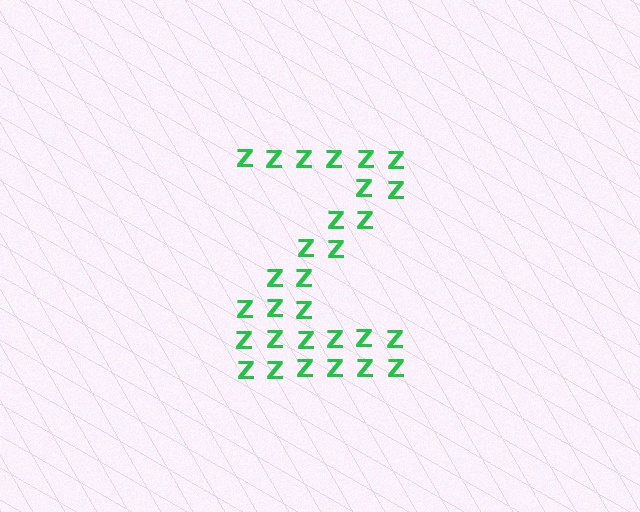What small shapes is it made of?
It is made of small letter Z's.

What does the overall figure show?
The overall figure shows the letter Z.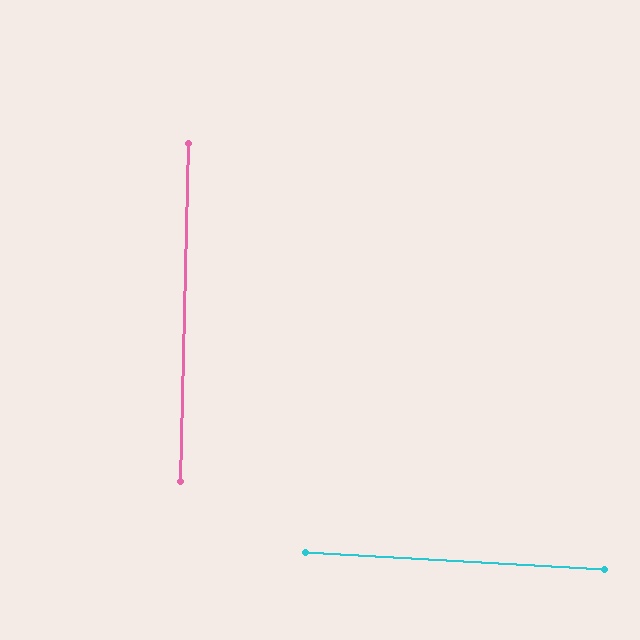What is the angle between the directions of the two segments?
Approximately 88 degrees.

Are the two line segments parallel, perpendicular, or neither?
Perpendicular — they meet at approximately 88°.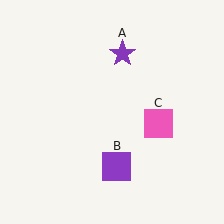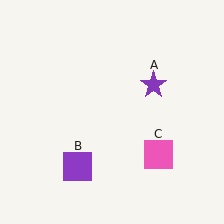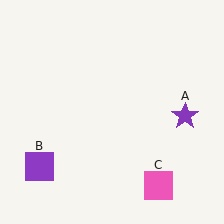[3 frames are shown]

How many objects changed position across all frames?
3 objects changed position: purple star (object A), purple square (object B), pink square (object C).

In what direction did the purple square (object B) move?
The purple square (object B) moved left.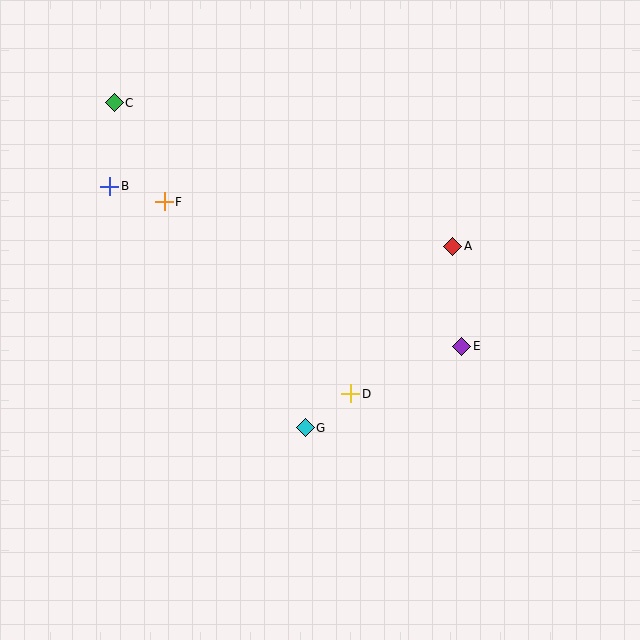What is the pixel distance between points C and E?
The distance between C and E is 425 pixels.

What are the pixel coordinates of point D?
Point D is at (351, 394).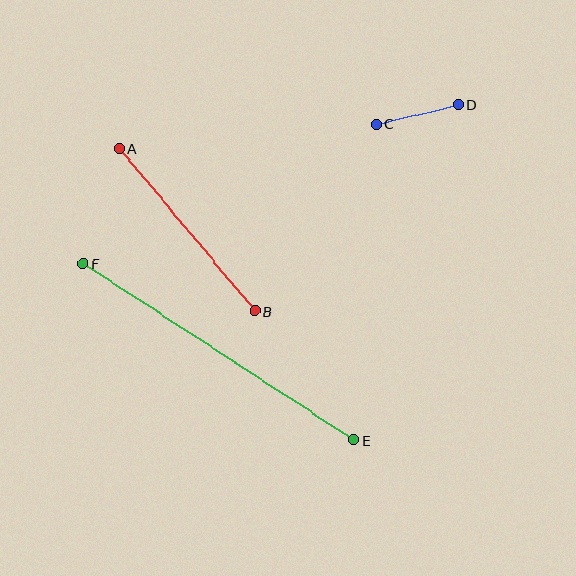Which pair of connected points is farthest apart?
Points E and F are farthest apart.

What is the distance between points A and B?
The distance is approximately 212 pixels.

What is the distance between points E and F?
The distance is approximately 323 pixels.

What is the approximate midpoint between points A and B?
The midpoint is at approximately (187, 230) pixels.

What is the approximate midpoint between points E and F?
The midpoint is at approximately (219, 352) pixels.